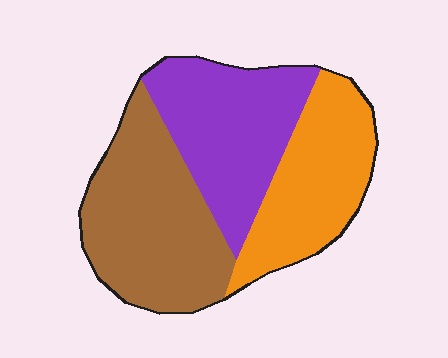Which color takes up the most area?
Brown, at roughly 40%.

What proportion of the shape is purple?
Purple takes up between a quarter and a half of the shape.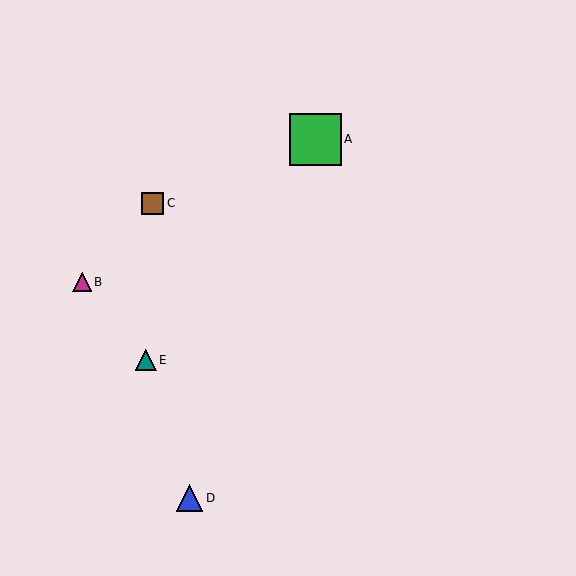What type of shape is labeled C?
Shape C is a brown square.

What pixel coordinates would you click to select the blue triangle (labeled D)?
Click at (189, 498) to select the blue triangle D.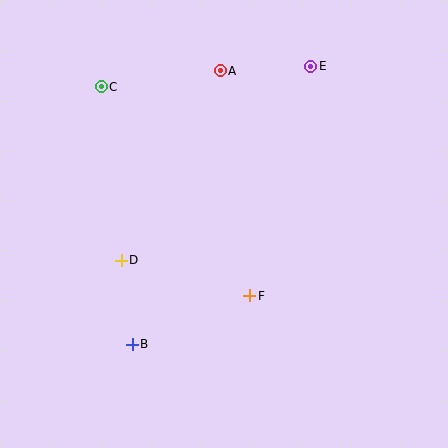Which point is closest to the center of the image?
Point F at (250, 296) is closest to the center.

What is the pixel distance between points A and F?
The distance between A and F is 227 pixels.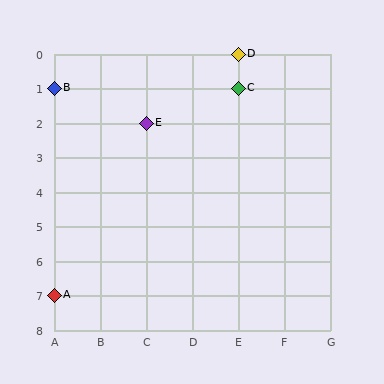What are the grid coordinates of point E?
Point E is at grid coordinates (C, 2).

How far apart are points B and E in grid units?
Points B and E are 2 columns and 1 row apart (about 2.2 grid units diagonally).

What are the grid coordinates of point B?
Point B is at grid coordinates (A, 1).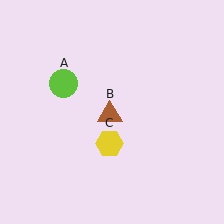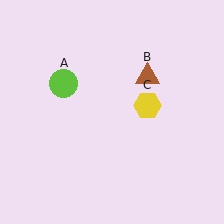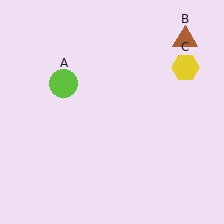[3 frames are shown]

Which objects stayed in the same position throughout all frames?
Lime circle (object A) remained stationary.